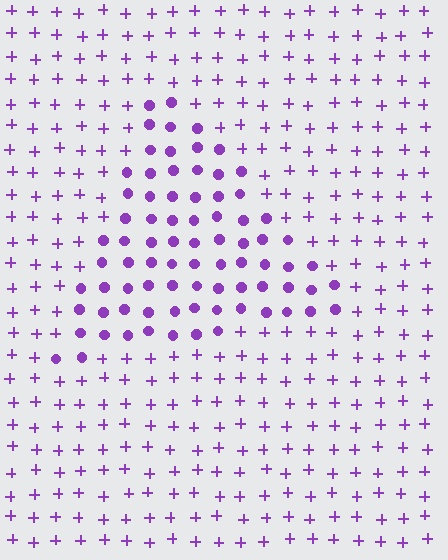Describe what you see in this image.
The image is filled with small purple elements arranged in a uniform grid. A triangle-shaped region contains circles, while the surrounding area contains plus signs. The boundary is defined purely by the change in element shape.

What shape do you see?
I see a triangle.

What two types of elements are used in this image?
The image uses circles inside the triangle region and plus signs outside it.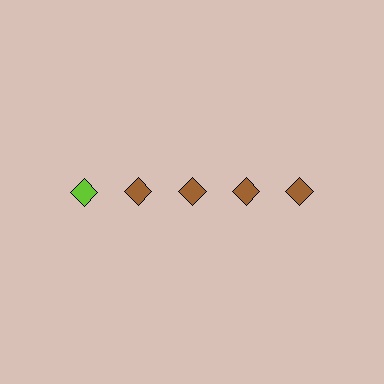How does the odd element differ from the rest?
It has a different color: lime instead of brown.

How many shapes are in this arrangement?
There are 5 shapes arranged in a grid pattern.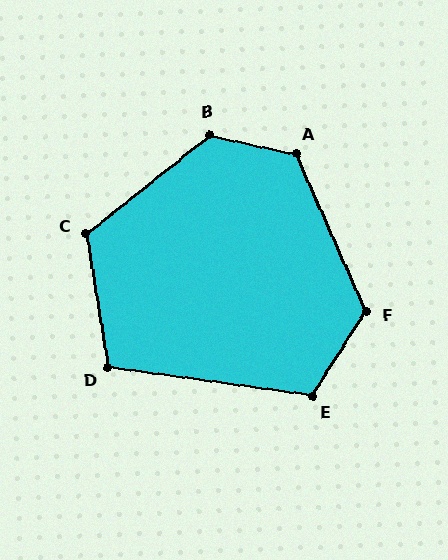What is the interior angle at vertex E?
Approximately 115 degrees (obtuse).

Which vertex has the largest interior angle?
B, at approximately 129 degrees.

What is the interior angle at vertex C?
Approximately 120 degrees (obtuse).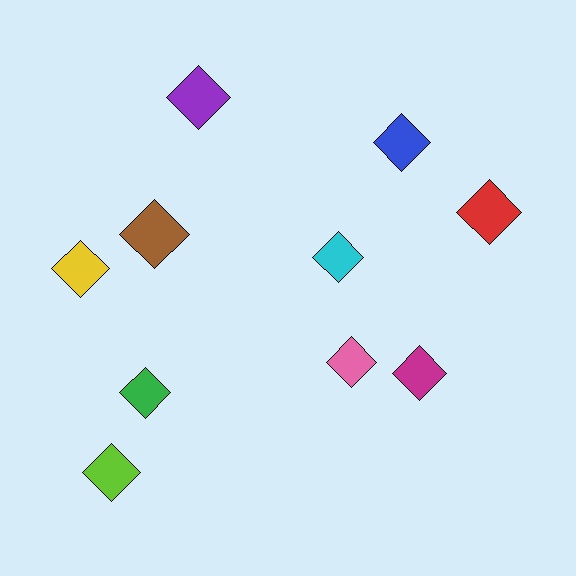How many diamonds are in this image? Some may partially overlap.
There are 10 diamonds.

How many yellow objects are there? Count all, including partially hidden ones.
There is 1 yellow object.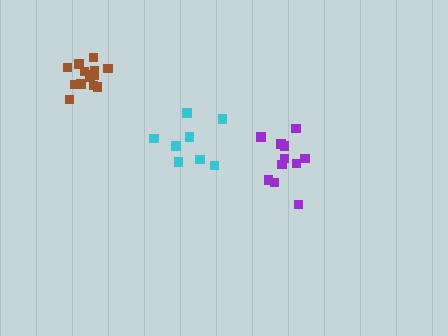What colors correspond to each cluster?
The clusters are colored: cyan, purple, brown.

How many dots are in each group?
Group 1: 8 dots, Group 2: 11 dots, Group 3: 13 dots (32 total).